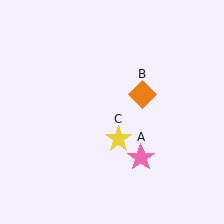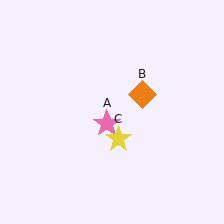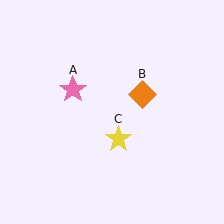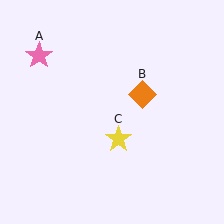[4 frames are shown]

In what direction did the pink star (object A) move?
The pink star (object A) moved up and to the left.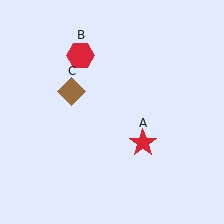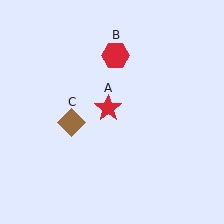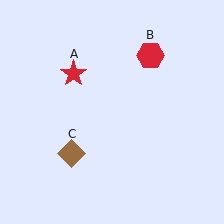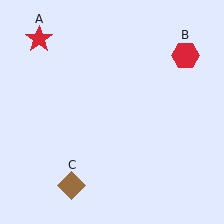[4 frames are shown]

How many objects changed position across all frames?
3 objects changed position: red star (object A), red hexagon (object B), brown diamond (object C).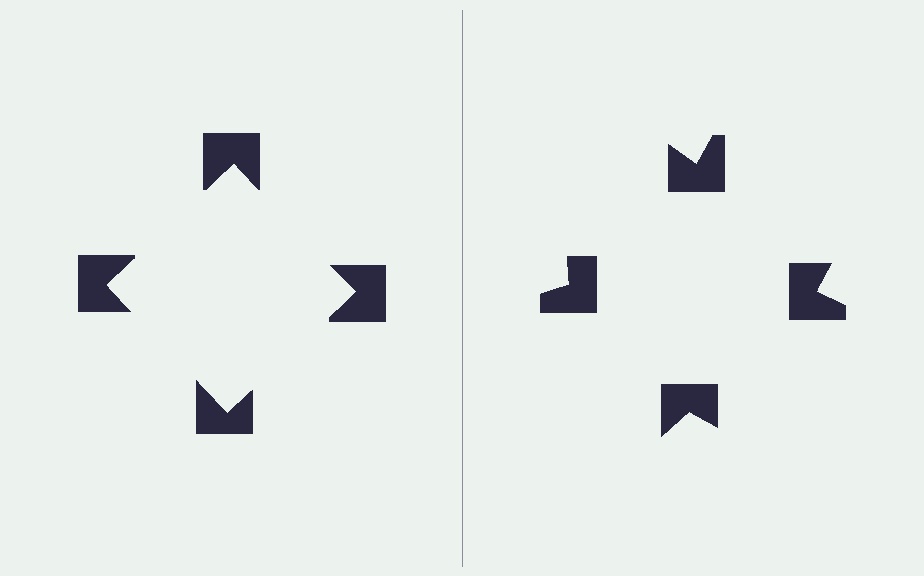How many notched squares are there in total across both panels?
8 — 4 on each side.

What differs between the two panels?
The notched squares are positioned identically on both sides; only the wedge orientations differ. On the left they align to a square; on the right they are misaligned.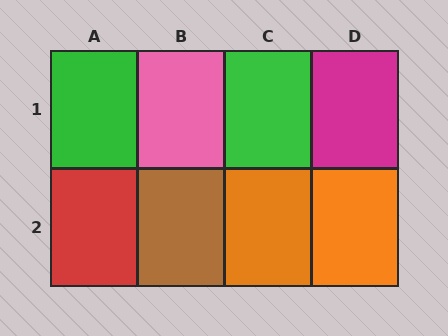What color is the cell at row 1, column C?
Green.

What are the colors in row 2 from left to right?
Red, brown, orange, orange.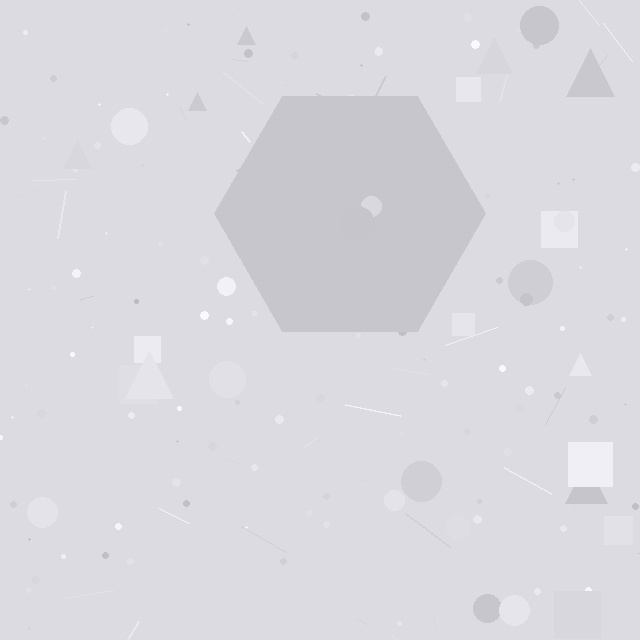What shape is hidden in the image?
A hexagon is hidden in the image.